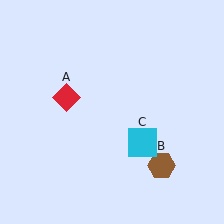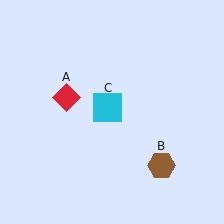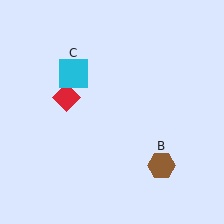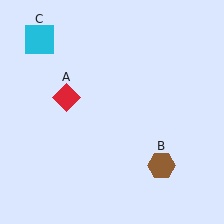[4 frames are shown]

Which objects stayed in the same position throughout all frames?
Red diamond (object A) and brown hexagon (object B) remained stationary.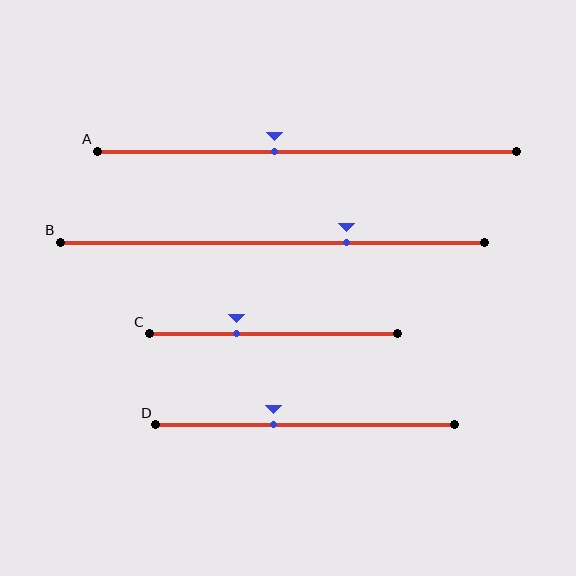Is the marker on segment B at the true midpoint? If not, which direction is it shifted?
No, the marker on segment B is shifted to the right by about 18% of the segment length.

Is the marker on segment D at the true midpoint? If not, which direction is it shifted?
No, the marker on segment D is shifted to the left by about 10% of the segment length.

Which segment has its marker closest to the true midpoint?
Segment A has its marker closest to the true midpoint.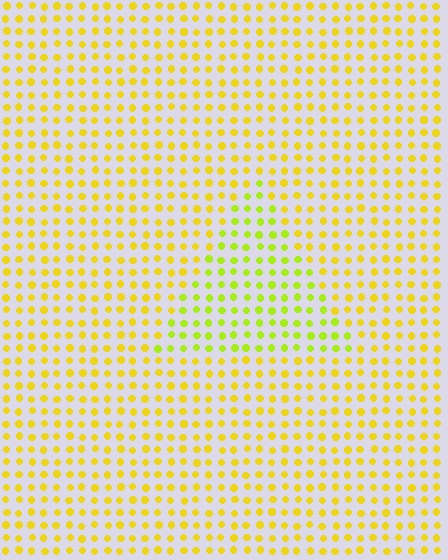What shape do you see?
I see a triangle.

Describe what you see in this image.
The image is filled with small yellow elements in a uniform arrangement. A triangle-shaped region is visible where the elements are tinted to a slightly different hue, forming a subtle color boundary.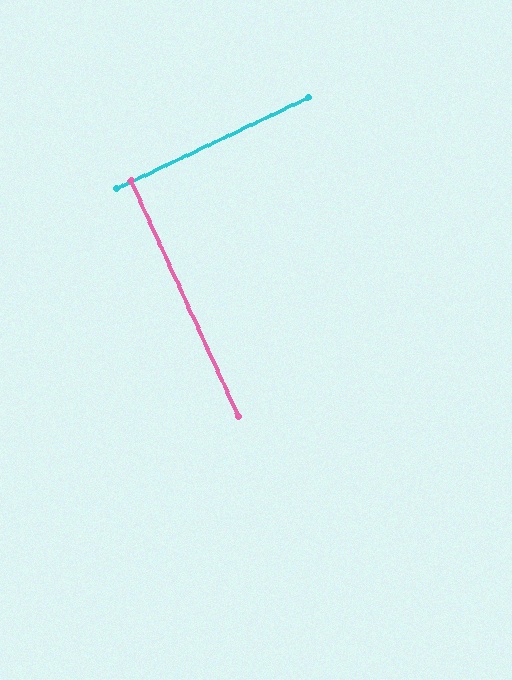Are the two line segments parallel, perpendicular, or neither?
Perpendicular — they meet at approximately 89°.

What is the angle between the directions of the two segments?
Approximately 89 degrees.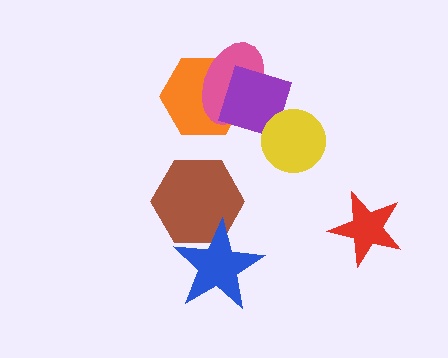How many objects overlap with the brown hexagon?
1 object overlaps with the brown hexagon.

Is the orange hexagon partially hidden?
Yes, it is partially covered by another shape.